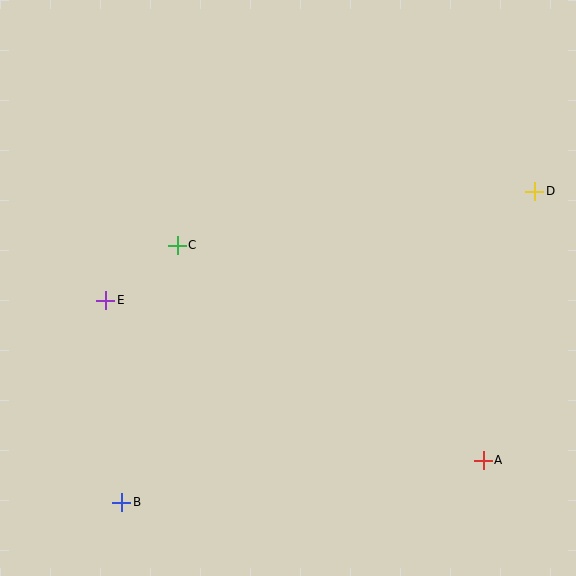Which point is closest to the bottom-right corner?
Point A is closest to the bottom-right corner.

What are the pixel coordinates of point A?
Point A is at (483, 460).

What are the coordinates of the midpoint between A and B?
The midpoint between A and B is at (302, 481).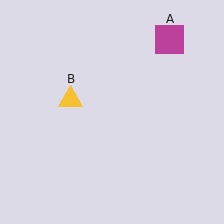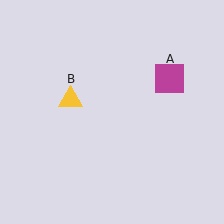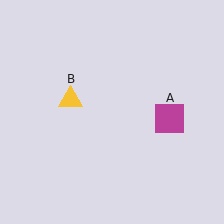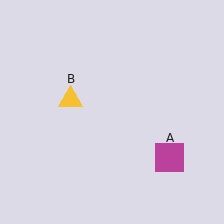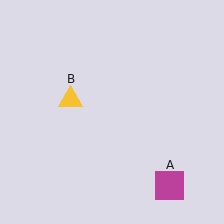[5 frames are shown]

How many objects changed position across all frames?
1 object changed position: magenta square (object A).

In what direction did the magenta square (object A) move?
The magenta square (object A) moved down.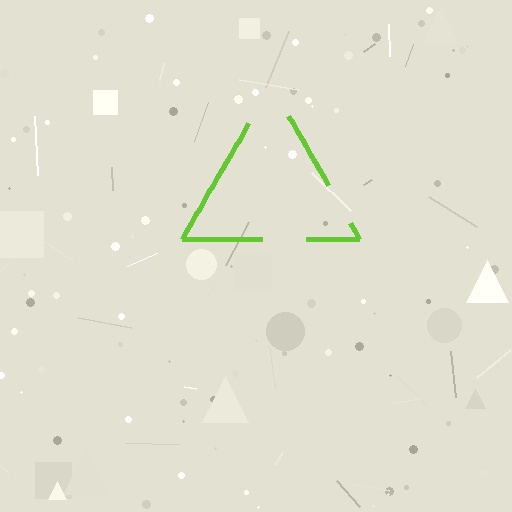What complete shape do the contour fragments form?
The contour fragments form a triangle.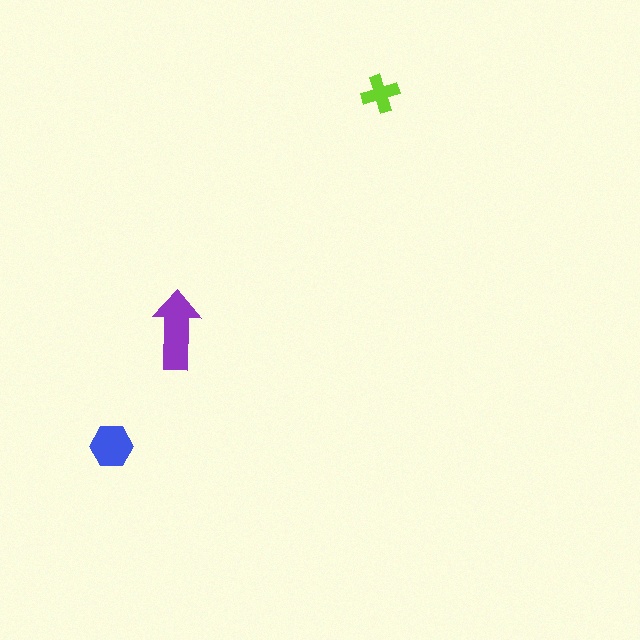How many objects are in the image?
There are 3 objects in the image.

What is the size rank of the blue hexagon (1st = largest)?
2nd.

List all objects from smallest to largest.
The lime cross, the blue hexagon, the purple arrow.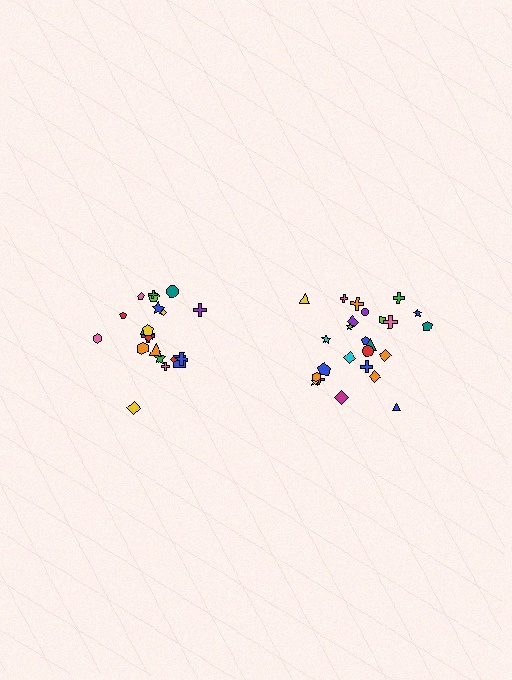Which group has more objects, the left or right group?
The right group.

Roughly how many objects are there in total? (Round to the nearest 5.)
Roughly 45 objects in total.